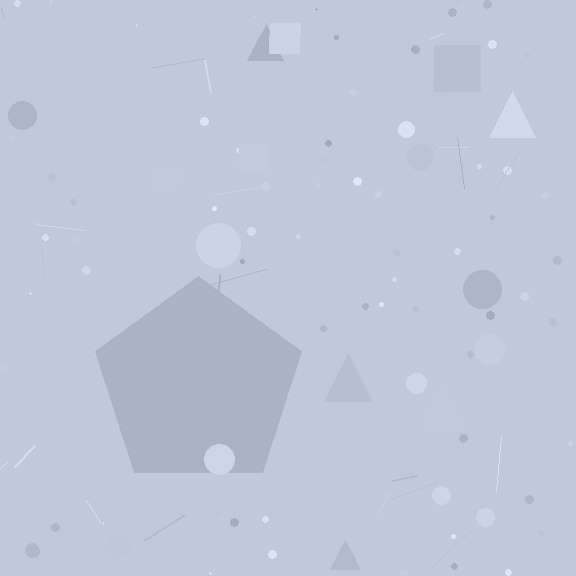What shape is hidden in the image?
A pentagon is hidden in the image.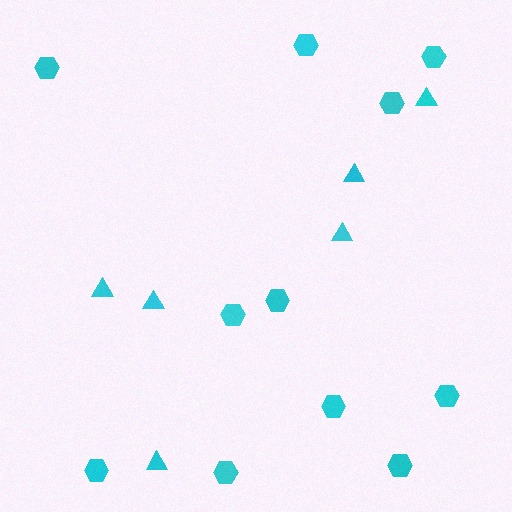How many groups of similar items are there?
There are 2 groups: one group of triangles (6) and one group of hexagons (11).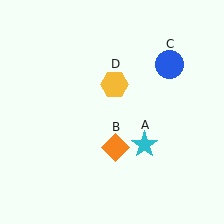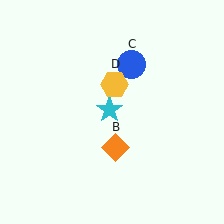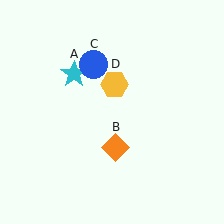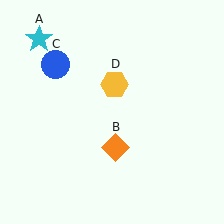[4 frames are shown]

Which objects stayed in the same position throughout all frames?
Orange diamond (object B) and yellow hexagon (object D) remained stationary.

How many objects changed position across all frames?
2 objects changed position: cyan star (object A), blue circle (object C).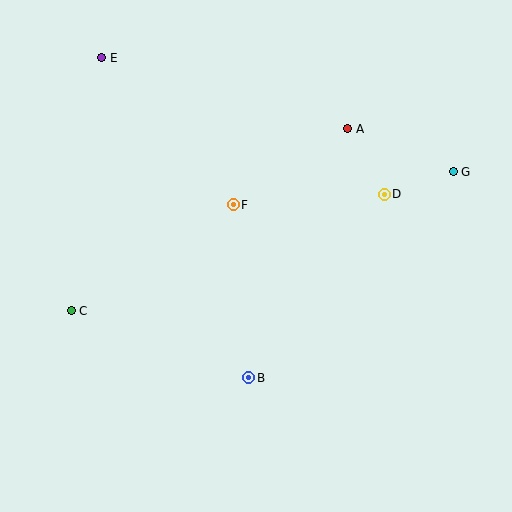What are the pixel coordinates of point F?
Point F is at (233, 205).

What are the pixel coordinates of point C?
Point C is at (71, 311).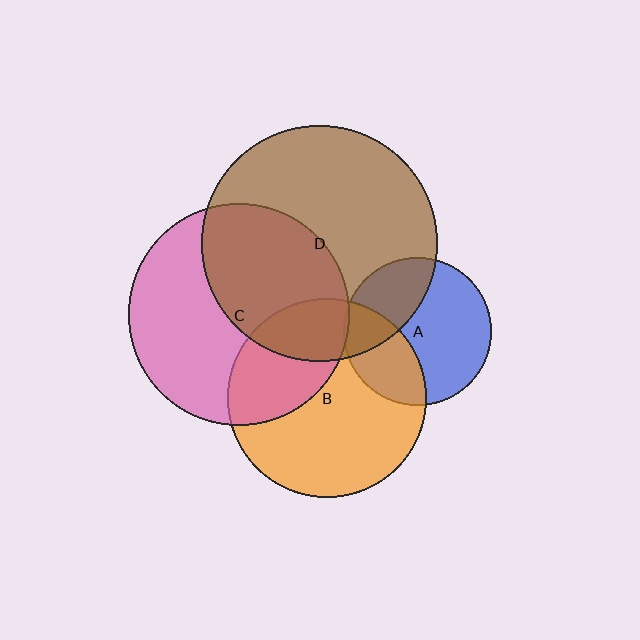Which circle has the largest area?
Circle D (brown).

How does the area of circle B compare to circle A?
Approximately 1.8 times.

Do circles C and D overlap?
Yes.